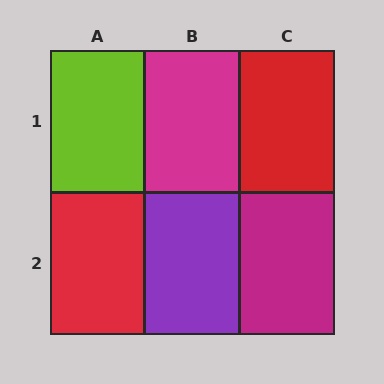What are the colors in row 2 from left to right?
Red, purple, magenta.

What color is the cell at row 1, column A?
Lime.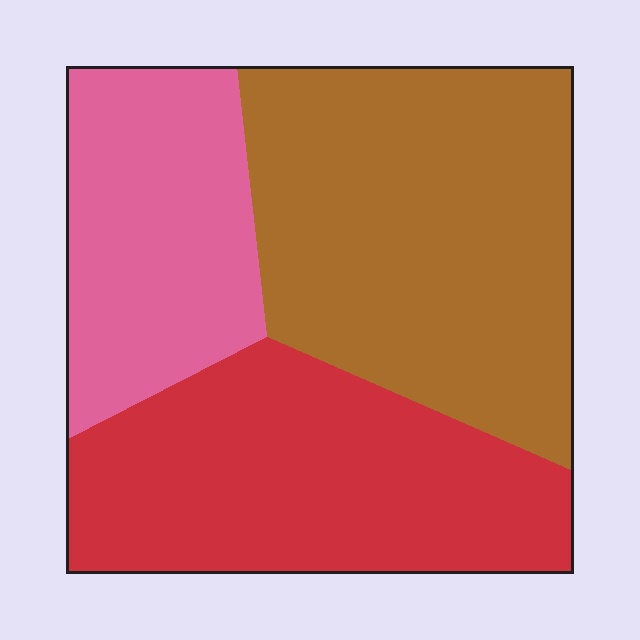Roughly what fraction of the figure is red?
Red takes up between a third and a half of the figure.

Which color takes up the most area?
Brown, at roughly 40%.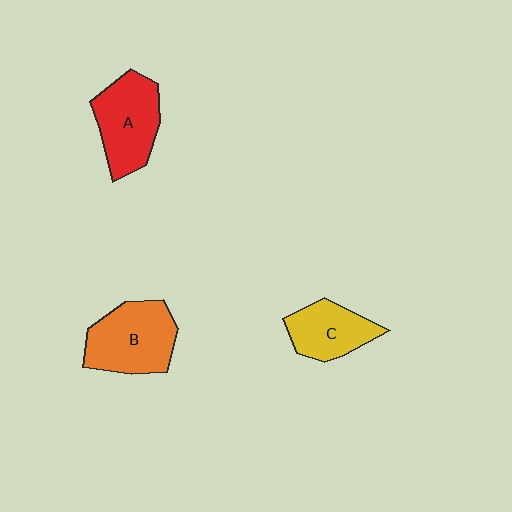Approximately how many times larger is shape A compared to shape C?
Approximately 1.3 times.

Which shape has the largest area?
Shape B (orange).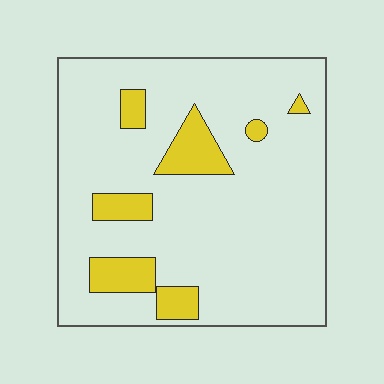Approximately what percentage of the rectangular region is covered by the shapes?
Approximately 15%.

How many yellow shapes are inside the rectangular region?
7.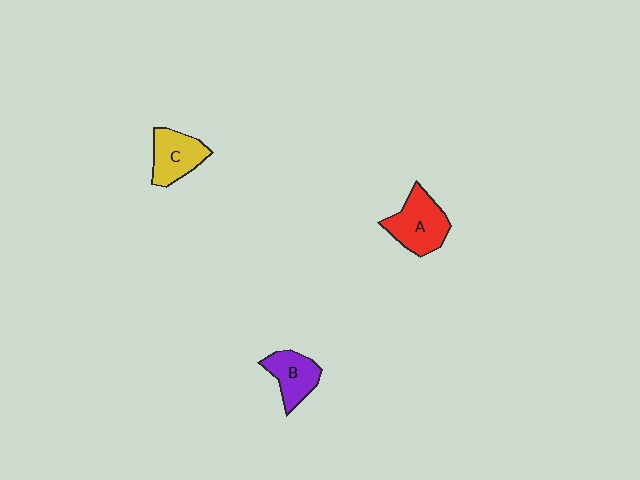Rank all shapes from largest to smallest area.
From largest to smallest: A (red), C (yellow), B (purple).